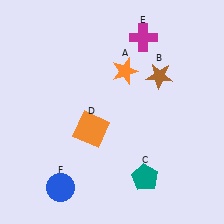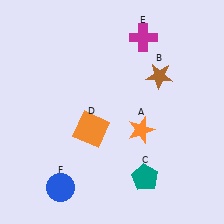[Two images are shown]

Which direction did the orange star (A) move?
The orange star (A) moved down.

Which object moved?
The orange star (A) moved down.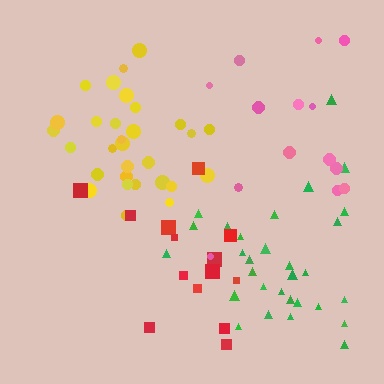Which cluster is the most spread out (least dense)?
Red.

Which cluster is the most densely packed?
Yellow.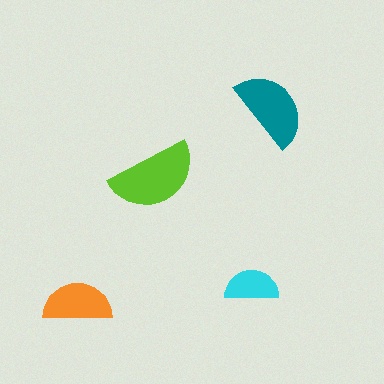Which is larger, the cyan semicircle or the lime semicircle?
The lime one.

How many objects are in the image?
There are 4 objects in the image.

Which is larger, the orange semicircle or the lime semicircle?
The lime one.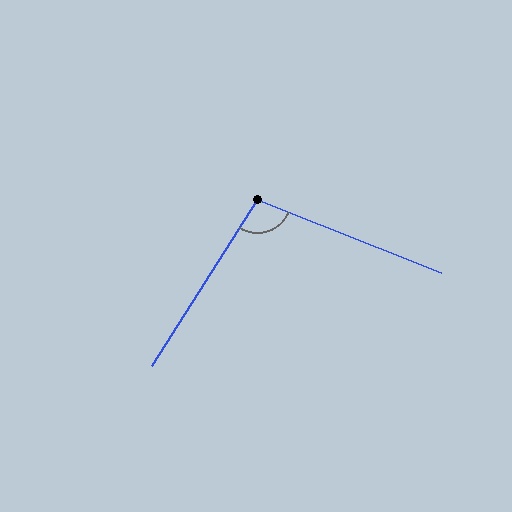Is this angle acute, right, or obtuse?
It is obtuse.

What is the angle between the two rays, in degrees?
Approximately 101 degrees.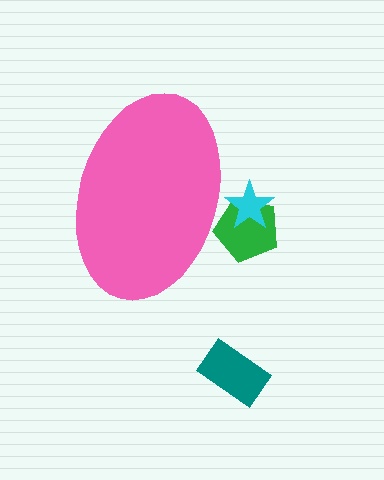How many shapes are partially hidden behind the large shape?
2 shapes are partially hidden.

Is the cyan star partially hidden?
Yes, the cyan star is partially hidden behind the pink ellipse.